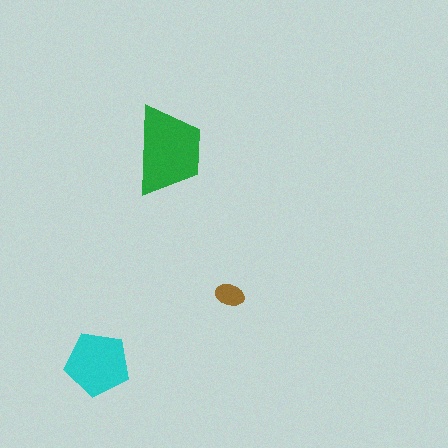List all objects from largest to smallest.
The green trapezoid, the cyan pentagon, the brown ellipse.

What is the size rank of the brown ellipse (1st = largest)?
3rd.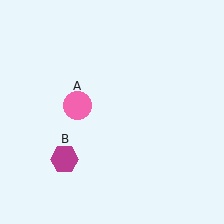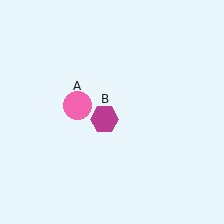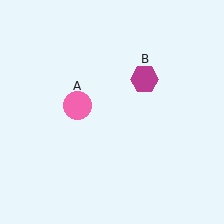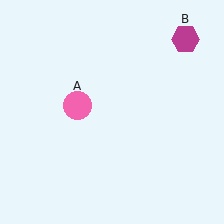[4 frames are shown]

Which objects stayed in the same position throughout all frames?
Pink circle (object A) remained stationary.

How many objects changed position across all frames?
1 object changed position: magenta hexagon (object B).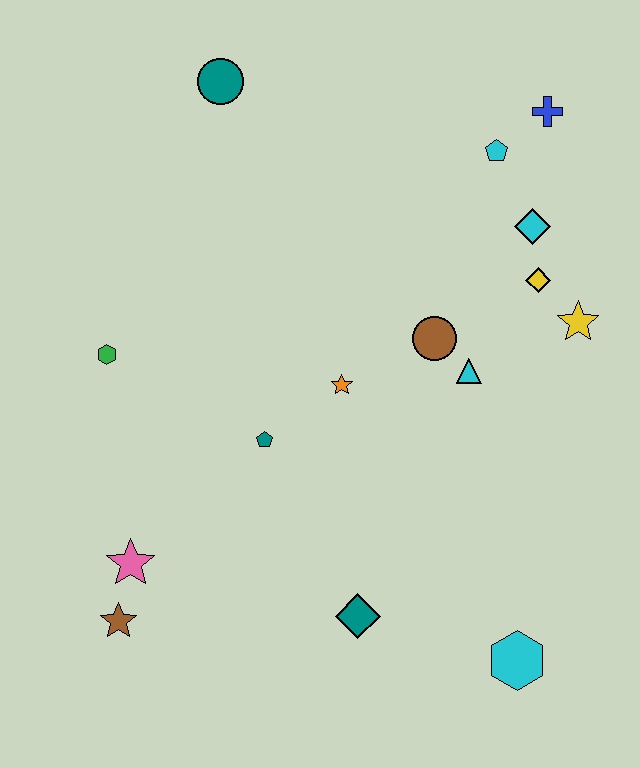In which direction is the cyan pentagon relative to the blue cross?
The cyan pentagon is to the left of the blue cross.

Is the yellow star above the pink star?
Yes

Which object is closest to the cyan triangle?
The brown circle is closest to the cyan triangle.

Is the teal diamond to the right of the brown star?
Yes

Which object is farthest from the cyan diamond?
The brown star is farthest from the cyan diamond.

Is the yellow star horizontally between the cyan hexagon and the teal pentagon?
No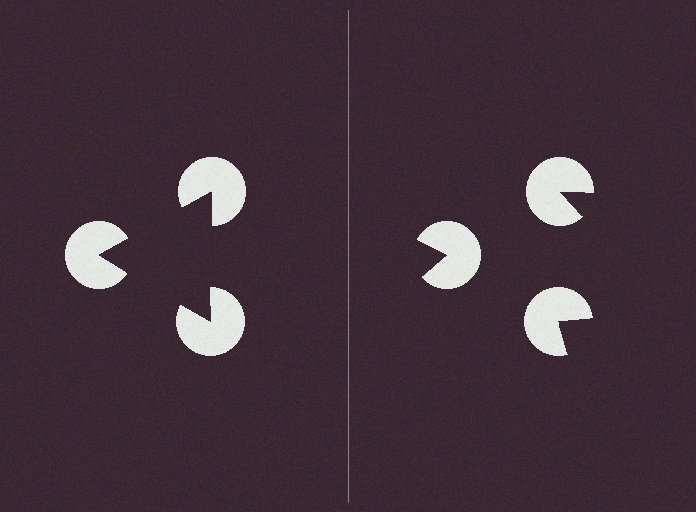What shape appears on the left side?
An illusory triangle.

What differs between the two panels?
The pac-man discs are positioned identically on both sides; only the wedge orientations differ. On the left they align to a triangle; on the right they are misaligned.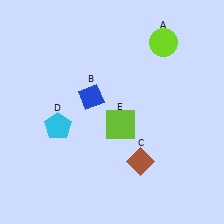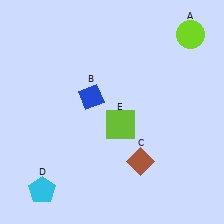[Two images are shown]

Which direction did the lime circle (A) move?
The lime circle (A) moved right.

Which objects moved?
The objects that moved are: the lime circle (A), the cyan pentagon (D).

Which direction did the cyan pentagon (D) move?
The cyan pentagon (D) moved down.